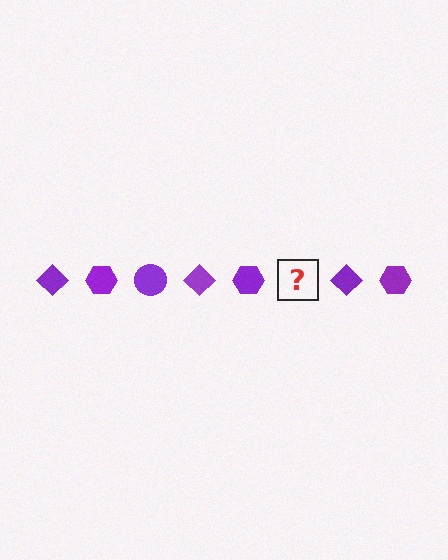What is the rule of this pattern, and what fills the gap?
The rule is that the pattern cycles through diamond, hexagon, circle shapes in purple. The gap should be filled with a purple circle.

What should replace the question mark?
The question mark should be replaced with a purple circle.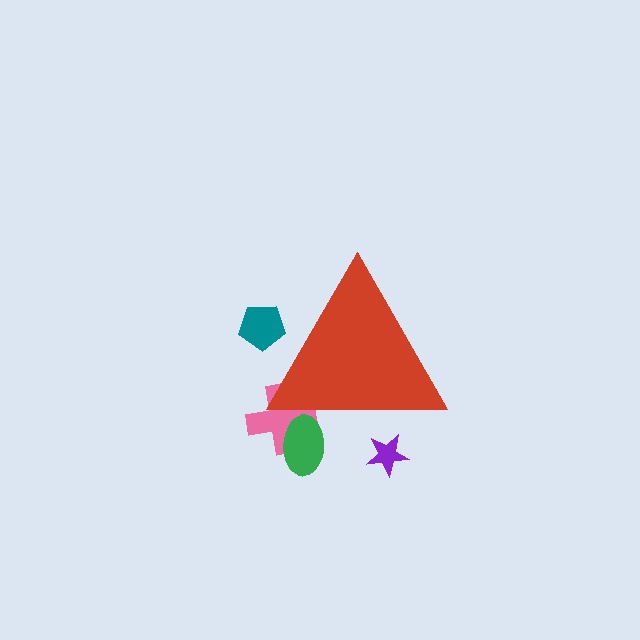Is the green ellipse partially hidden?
Yes, the green ellipse is partially hidden behind the red triangle.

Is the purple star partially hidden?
Yes, the purple star is partially hidden behind the red triangle.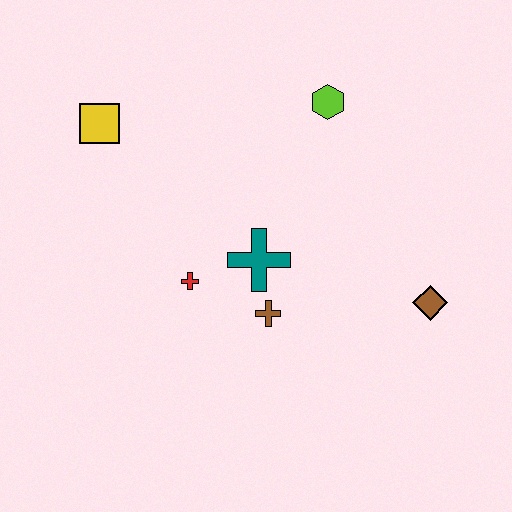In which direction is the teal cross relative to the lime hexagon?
The teal cross is below the lime hexagon.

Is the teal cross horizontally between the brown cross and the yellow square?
Yes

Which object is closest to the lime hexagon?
The teal cross is closest to the lime hexagon.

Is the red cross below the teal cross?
Yes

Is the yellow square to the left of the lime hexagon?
Yes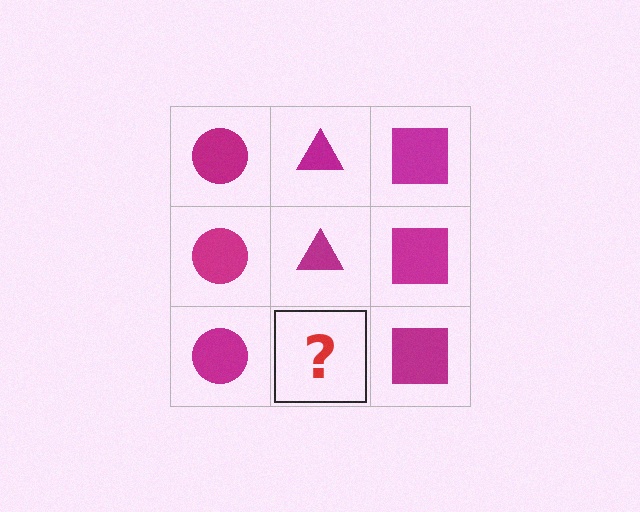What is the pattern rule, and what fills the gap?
The rule is that each column has a consistent shape. The gap should be filled with a magenta triangle.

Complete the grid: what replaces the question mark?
The question mark should be replaced with a magenta triangle.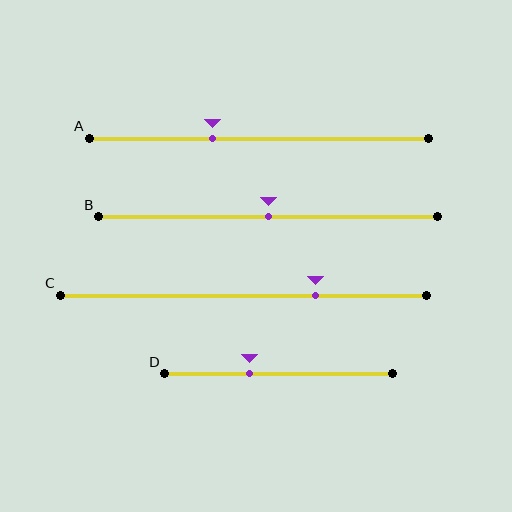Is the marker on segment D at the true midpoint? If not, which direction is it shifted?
No, the marker on segment D is shifted to the left by about 13% of the segment length.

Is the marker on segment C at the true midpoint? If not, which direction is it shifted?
No, the marker on segment C is shifted to the right by about 20% of the segment length.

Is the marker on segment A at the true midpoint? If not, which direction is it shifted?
No, the marker on segment A is shifted to the left by about 14% of the segment length.